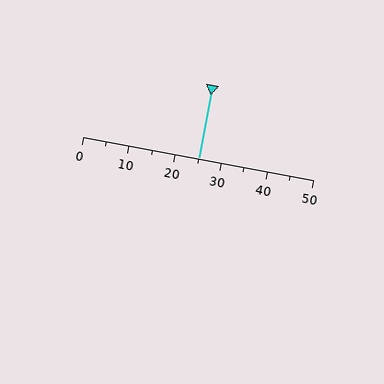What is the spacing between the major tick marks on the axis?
The major ticks are spaced 10 apart.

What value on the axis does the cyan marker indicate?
The marker indicates approximately 25.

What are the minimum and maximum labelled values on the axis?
The axis runs from 0 to 50.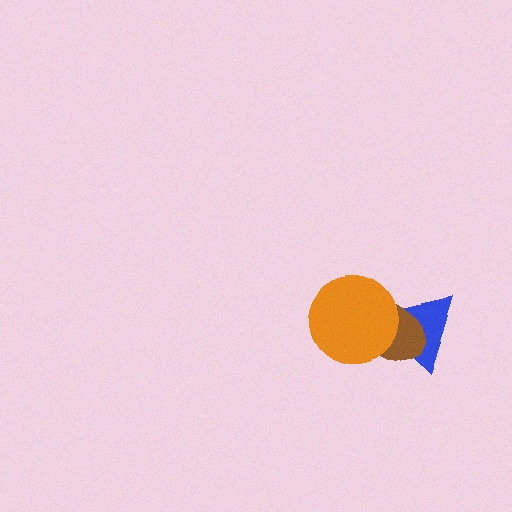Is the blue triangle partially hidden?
Yes, it is partially covered by another shape.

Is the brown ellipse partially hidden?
Yes, it is partially covered by another shape.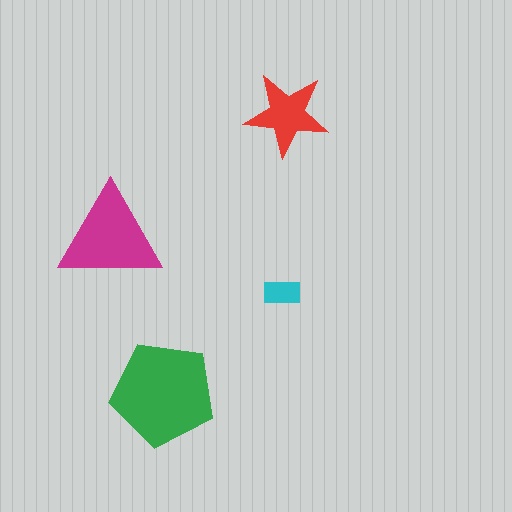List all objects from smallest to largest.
The cyan rectangle, the red star, the magenta triangle, the green pentagon.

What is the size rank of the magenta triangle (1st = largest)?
2nd.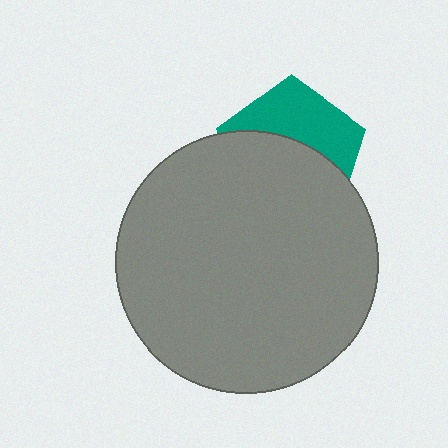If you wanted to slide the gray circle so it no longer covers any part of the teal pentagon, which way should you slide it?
Slide it down — that is the most direct way to separate the two shapes.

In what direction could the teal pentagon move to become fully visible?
The teal pentagon could move up. That would shift it out from behind the gray circle entirely.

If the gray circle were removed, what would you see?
You would see the complete teal pentagon.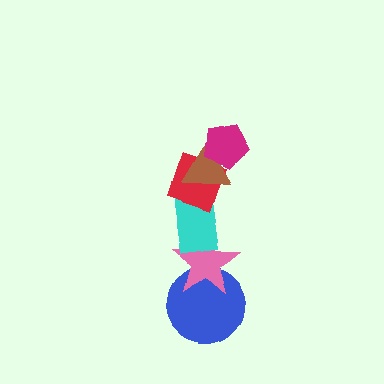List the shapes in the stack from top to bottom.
From top to bottom: the magenta pentagon, the brown triangle, the red diamond, the cyan rectangle, the pink star, the blue circle.